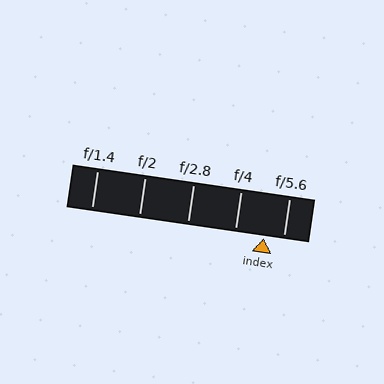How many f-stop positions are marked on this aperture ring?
There are 5 f-stop positions marked.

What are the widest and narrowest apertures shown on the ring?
The widest aperture shown is f/1.4 and the narrowest is f/5.6.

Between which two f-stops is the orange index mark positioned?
The index mark is between f/4 and f/5.6.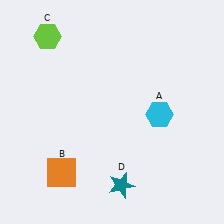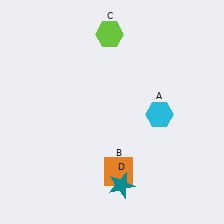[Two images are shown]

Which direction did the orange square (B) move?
The orange square (B) moved right.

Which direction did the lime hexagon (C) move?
The lime hexagon (C) moved right.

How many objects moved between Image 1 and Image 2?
2 objects moved between the two images.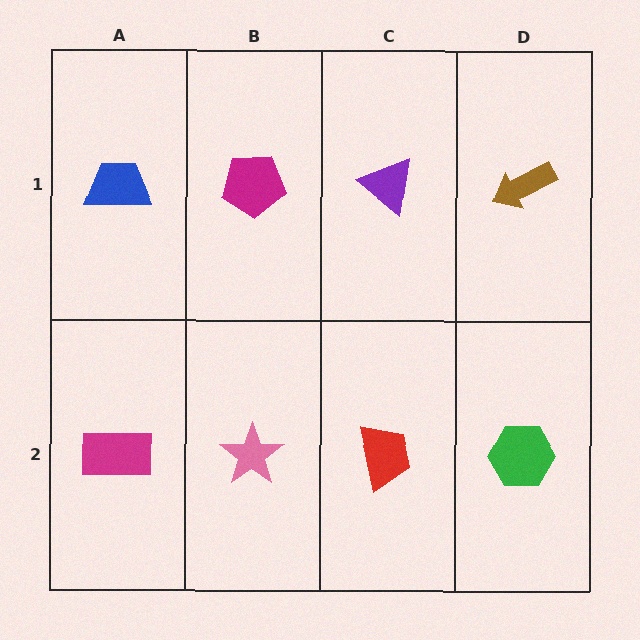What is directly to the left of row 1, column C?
A magenta pentagon.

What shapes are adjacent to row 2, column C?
A purple triangle (row 1, column C), a pink star (row 2, column B), a green hexagon (row 2, column D).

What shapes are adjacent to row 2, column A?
A blue trapezoid (row 1, column A), a pink star (row 2, column B).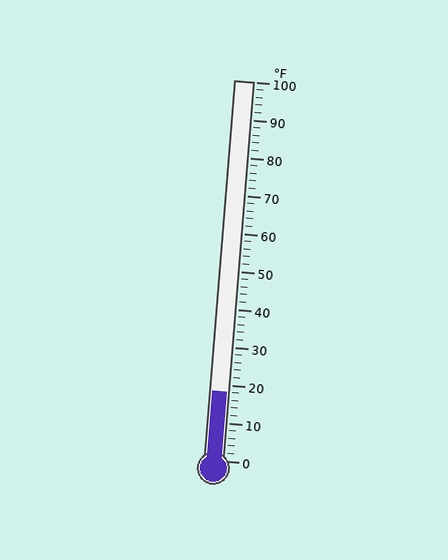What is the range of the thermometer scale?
The thermometer scale ranges from 0°F to 100°F.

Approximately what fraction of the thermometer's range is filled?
The thermometer is filled to approximately 20% of its range.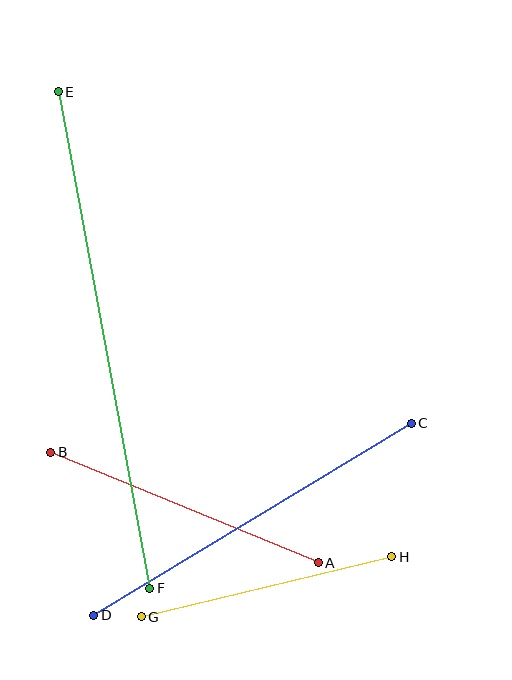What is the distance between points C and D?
The distance is approximately 371 pixels.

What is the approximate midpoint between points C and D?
The midpoint is at approximately (253, 519) pixels.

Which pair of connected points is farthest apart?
Points E and F are farthest apart.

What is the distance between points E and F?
The distance is approximately 505 pixels.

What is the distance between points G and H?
The distance is approximately 257 pixels.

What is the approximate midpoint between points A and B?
The midpoint is at approximately (185, 508) pixels.